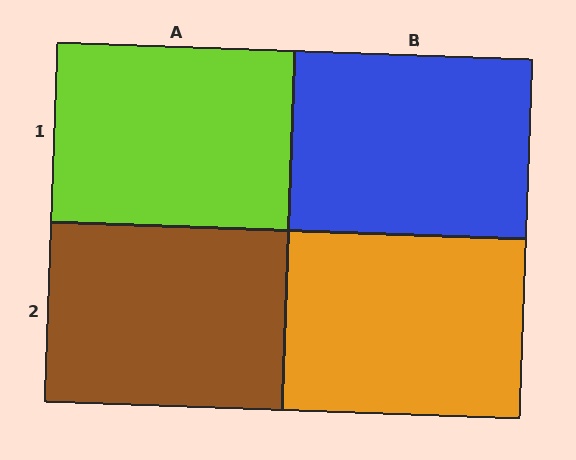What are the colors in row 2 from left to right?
Brown, orange.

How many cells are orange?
1 cell is orange.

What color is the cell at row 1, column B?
Blue.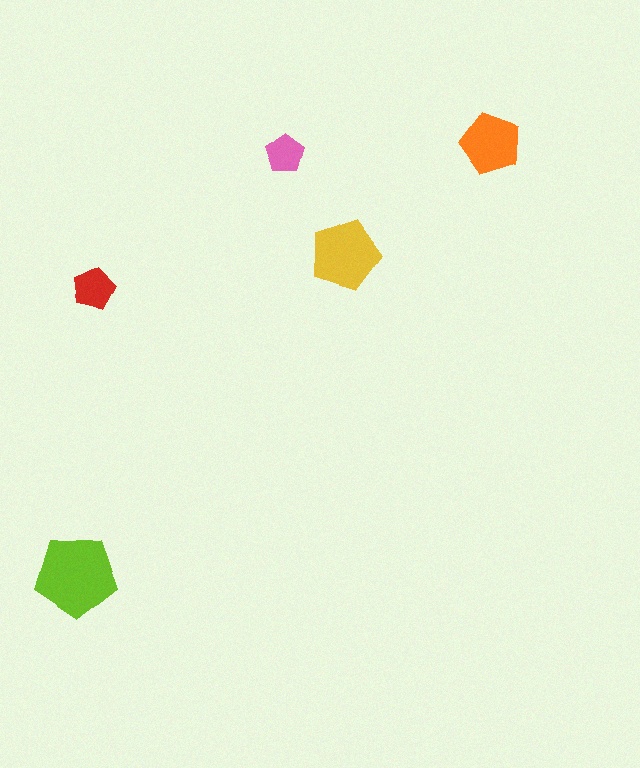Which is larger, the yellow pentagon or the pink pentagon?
The yellow one.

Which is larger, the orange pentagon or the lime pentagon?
The lime one.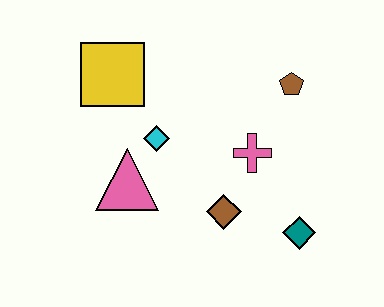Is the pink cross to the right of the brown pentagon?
No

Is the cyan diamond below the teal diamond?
No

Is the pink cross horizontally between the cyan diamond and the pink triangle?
No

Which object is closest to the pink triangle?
The cyan diamond is closest to the pink triangle.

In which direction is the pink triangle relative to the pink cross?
The pink triangle is to the left of the pink cross.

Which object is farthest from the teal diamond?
The yellow square is farthest from the teal diamond.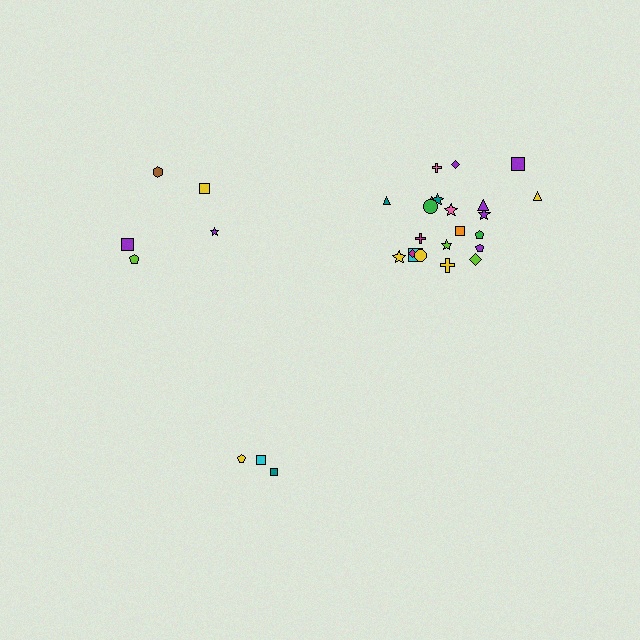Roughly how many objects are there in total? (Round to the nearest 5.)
Roughly 30 objects in total.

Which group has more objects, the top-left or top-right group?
The top-right group.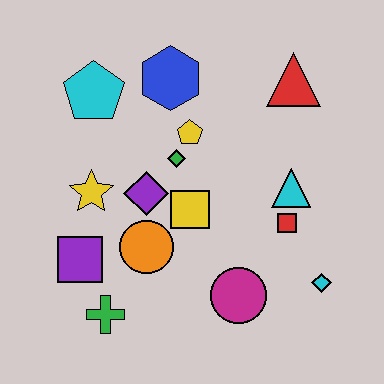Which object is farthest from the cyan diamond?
The cyan pentagon is farthest from the cyan diamond.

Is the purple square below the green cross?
No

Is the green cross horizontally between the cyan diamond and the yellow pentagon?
No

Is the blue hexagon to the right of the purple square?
Yes